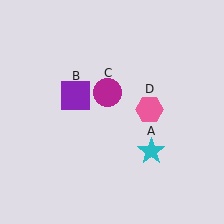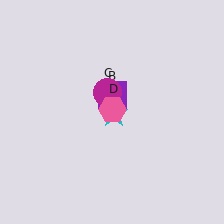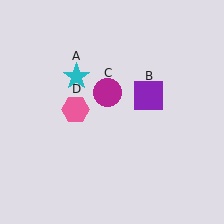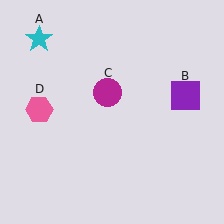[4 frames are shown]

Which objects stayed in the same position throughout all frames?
Magenta circle (object C) remained stationary.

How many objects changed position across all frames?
3 objects changed position: cyan star (object A), purple square (object B), pink hexagon (object D).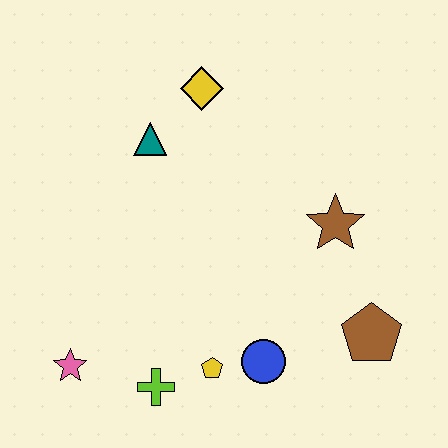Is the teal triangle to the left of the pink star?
No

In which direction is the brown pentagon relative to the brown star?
The brown pentagon is below the brown star.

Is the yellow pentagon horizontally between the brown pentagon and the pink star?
Yes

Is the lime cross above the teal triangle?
No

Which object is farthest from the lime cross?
The yellow diamond is farthest from the lime cross.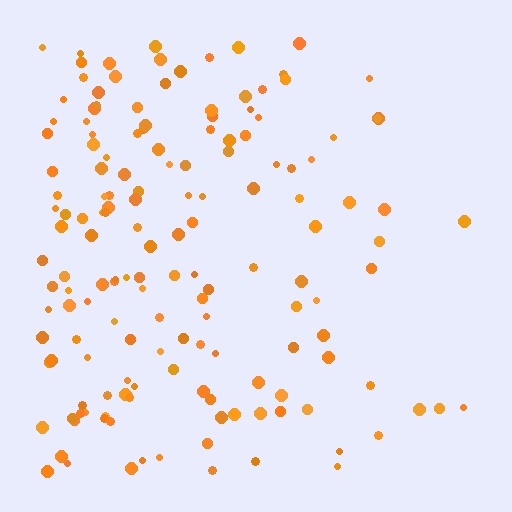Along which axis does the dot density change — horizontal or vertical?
Horizontal.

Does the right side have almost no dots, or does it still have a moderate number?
Still a moderate number, just noticeably fewer than the left.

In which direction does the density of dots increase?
From right to left, with the left side densest.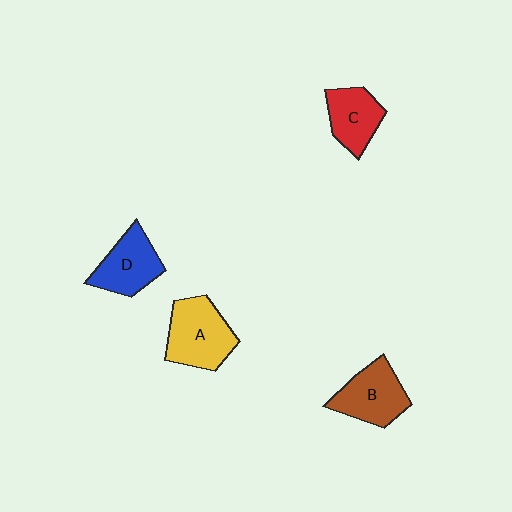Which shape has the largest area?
Shape A (yellow).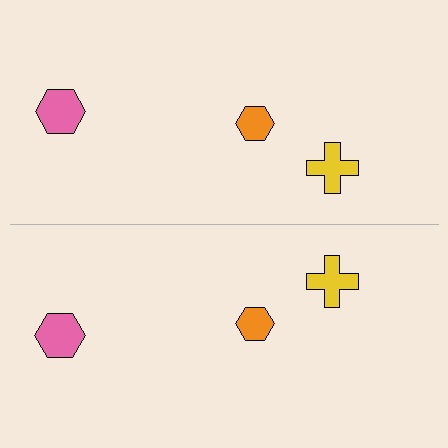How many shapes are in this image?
There are 6 shapes in this image.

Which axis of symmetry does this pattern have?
The pattern has a horizontal axis of symmetry running through the center of the image.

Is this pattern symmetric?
Yes, this pattern has bilateral (reflection) symmetry.